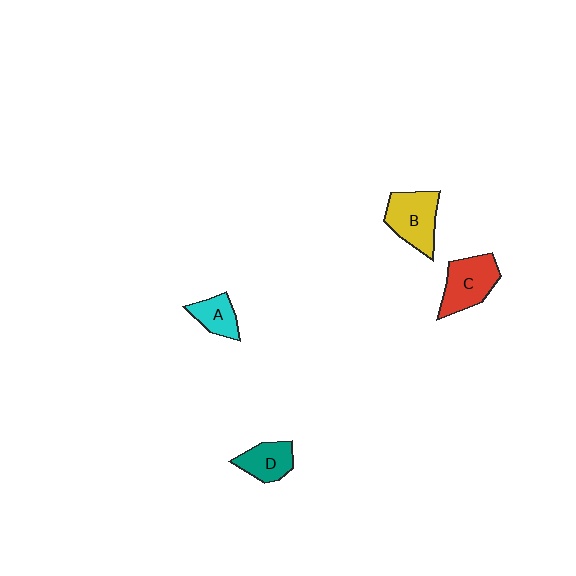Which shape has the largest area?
Shape B (yellow).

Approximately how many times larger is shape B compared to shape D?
Approximately 1.4 times.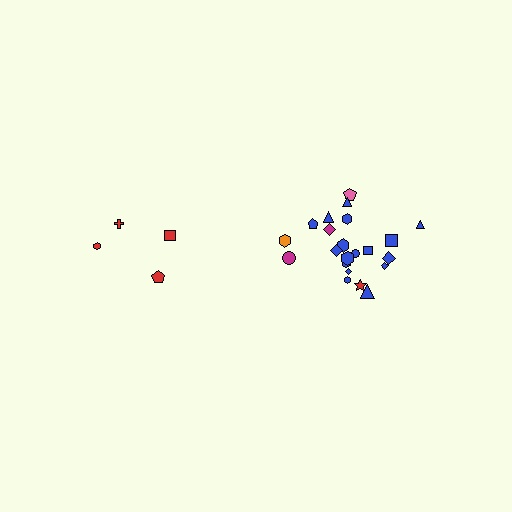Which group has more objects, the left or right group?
The right group.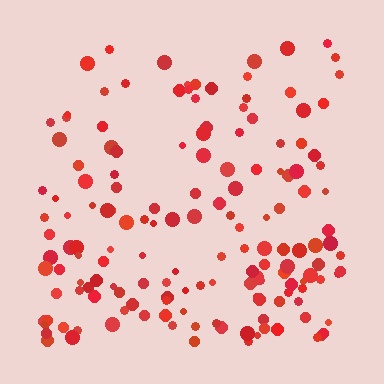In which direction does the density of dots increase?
From top to bottom, with the bottom side densest.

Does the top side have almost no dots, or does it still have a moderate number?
Still a moderate number, just noticeably fewer than the bottom.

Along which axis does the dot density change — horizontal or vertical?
Vertical.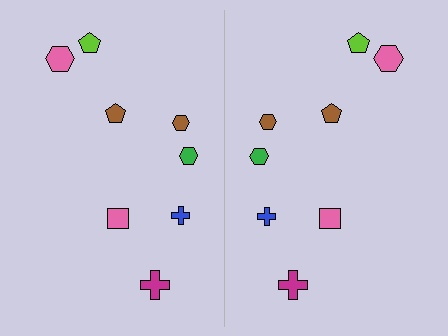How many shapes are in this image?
There are 16 shapes in this image.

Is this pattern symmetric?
Yes, this pattern has bilateral (reflection) symmetry.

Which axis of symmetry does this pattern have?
The pattern has a vertical axis of symmetry running through the center of the image.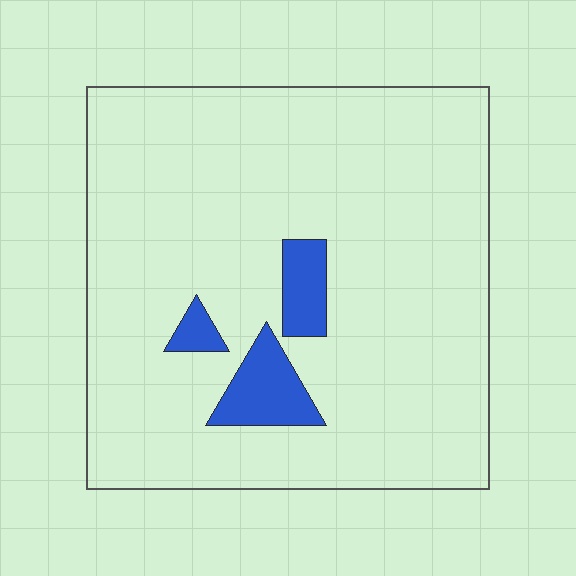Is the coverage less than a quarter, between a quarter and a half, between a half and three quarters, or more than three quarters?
Less than a quarter.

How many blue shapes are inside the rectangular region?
3.